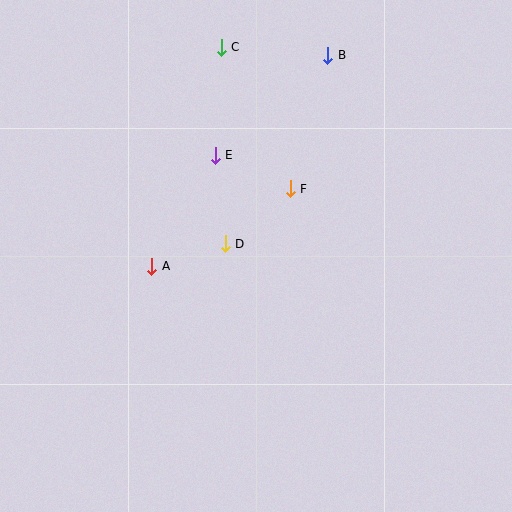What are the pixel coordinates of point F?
Point F is at (290, 189).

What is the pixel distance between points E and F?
The distance between E and F is 82 pixels.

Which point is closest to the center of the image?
Point D at (225, 244) is closest to the center.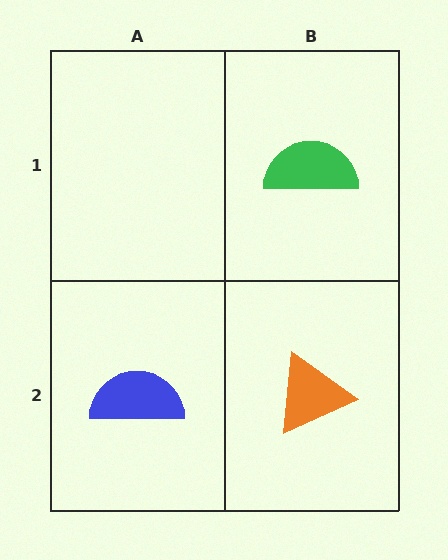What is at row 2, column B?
An orange triangle.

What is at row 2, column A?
A blue semicircle.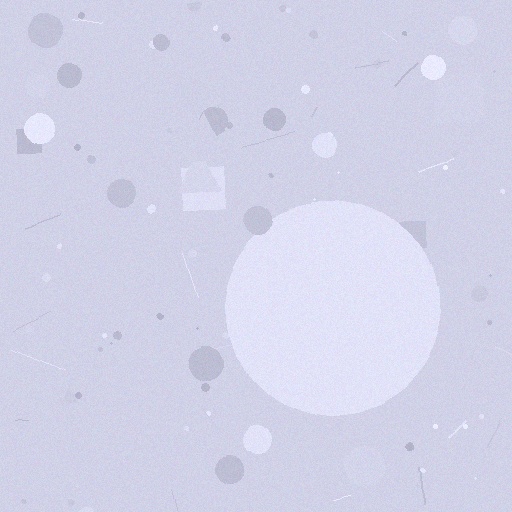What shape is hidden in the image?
A circle is hidden in the image.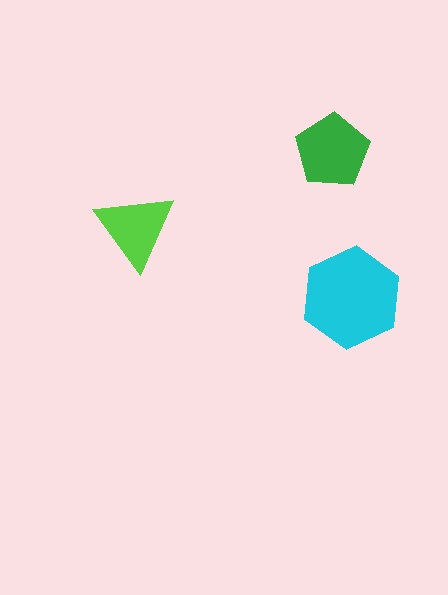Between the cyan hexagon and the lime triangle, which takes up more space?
The cyan hexagon.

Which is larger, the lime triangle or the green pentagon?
The green pentagon.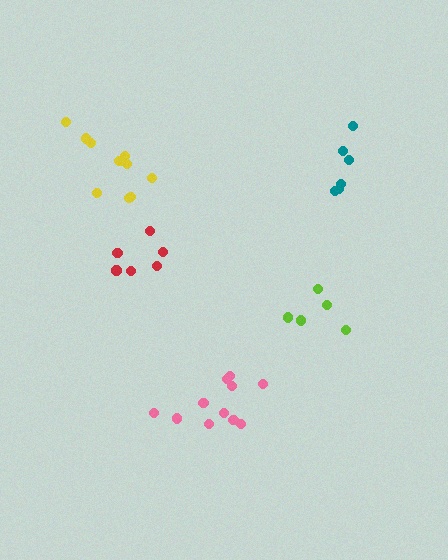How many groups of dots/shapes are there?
There are 5 groups.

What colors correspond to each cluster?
The clusters are colored: pink, yellow, lime, red, teal.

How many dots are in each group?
Group 1: 11 dots, Group 2: 10 dots, Group 3: 5 dots, Group 4: 6 dots, Group 5: 6 dots (38 total).